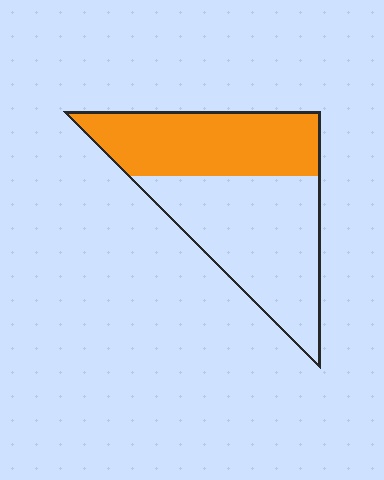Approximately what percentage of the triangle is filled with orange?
Approximately 45%.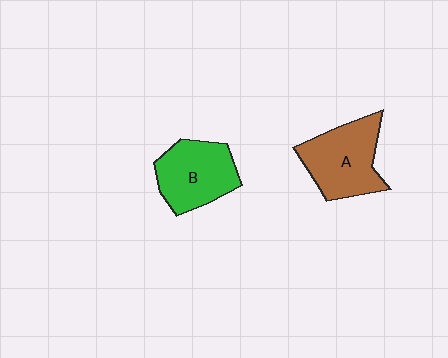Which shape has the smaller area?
Shape B (green).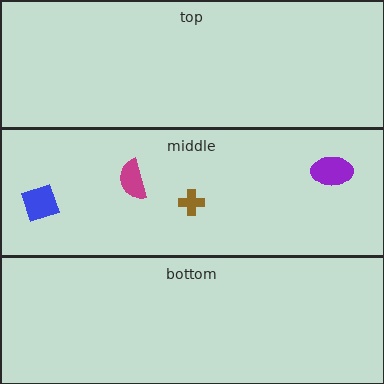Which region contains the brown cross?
The middle region.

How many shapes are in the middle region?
4.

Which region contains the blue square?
The middle region.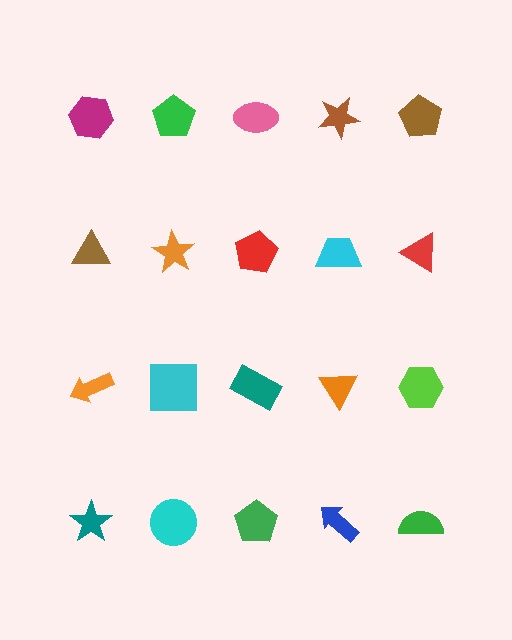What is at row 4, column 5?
A green semicircle.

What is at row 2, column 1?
A brown triangle.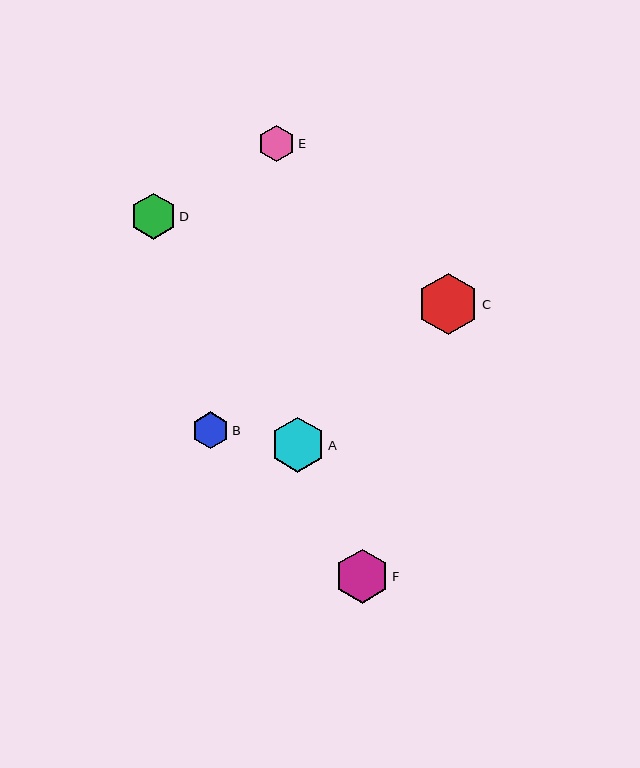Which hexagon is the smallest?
Hexagon E is the smallest with a size of approximately 36 pixels.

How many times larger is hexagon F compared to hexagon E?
Hexagon F is approximately 1.5 times the size of hexagon E.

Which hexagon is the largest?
Hexagon C is the largest with a size of approximately 61 pixels.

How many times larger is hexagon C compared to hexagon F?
Hexagon C is approximately 1.1 times the size of hexagon F.